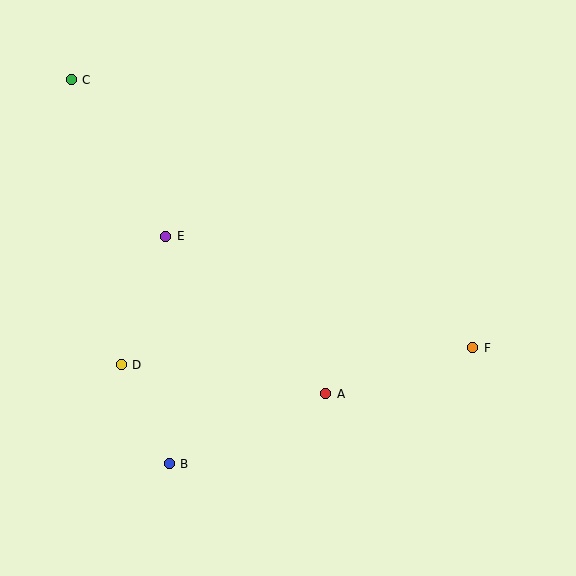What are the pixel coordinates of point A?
Point A is at (326, 394).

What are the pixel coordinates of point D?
Point D is at (121, 365).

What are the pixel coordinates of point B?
Point B is at (169, 464).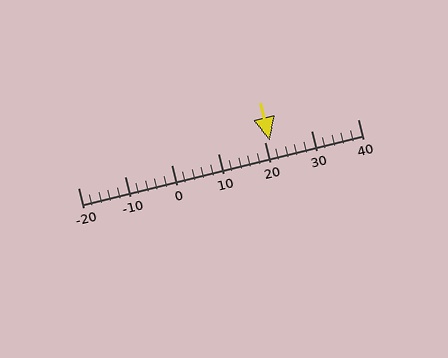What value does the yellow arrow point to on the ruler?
The yellow arrow points to approximately 21.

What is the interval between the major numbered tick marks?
The major tick marks are spaced 10 units apart.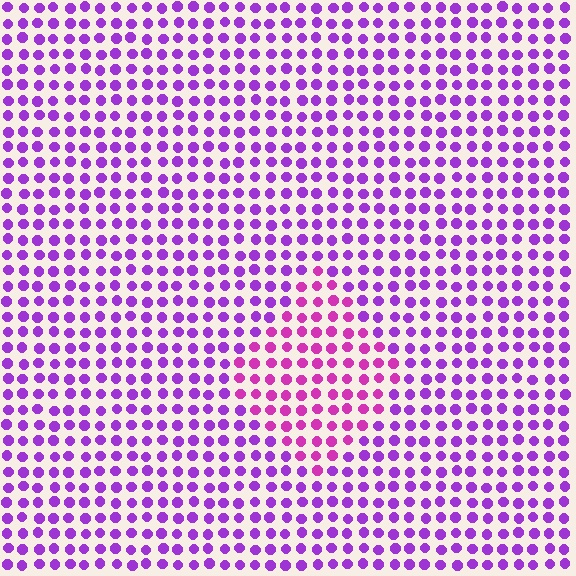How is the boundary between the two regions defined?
The boundary is defined purely by a slight shift in hue (about 31 degrees). Spacing, size, and orientation are identical on both sides.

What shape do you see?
I see a diamond.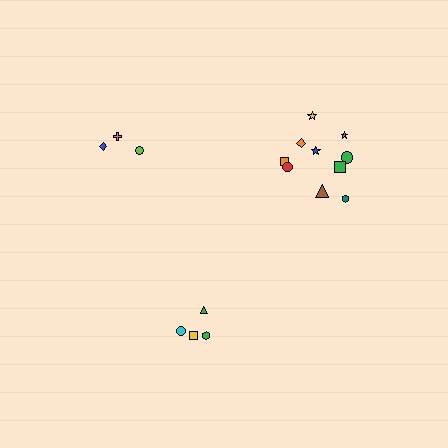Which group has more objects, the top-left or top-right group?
The top-right group.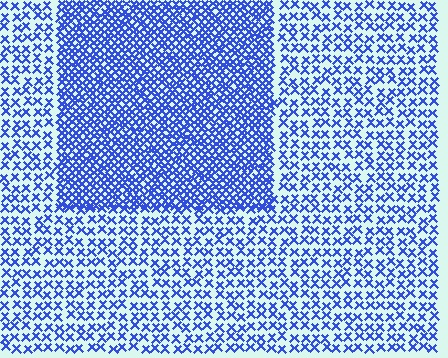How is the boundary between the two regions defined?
The boundary is defined by a change in element density (approximately 2.2x ratio). All elements are the same color, size, and shape.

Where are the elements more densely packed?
The elements are more densely packed inside the rectangle boundary.